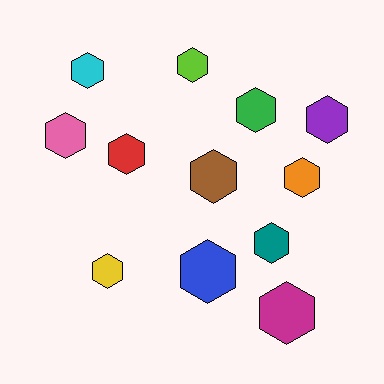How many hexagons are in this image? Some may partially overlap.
There are 12 hexagons.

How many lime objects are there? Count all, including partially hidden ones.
There is 1 lime object.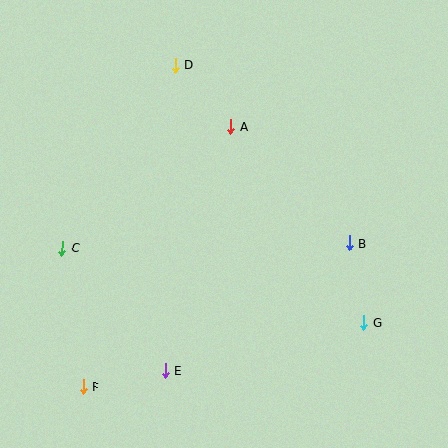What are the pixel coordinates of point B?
Point B is at (349, 243).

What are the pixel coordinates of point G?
Point G is at (364, 322).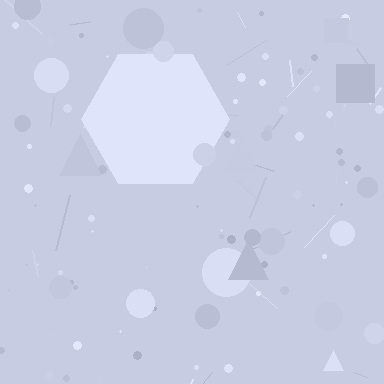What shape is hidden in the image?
A hexagon is hidden in the image.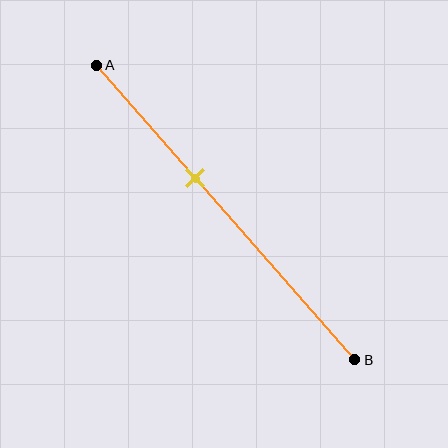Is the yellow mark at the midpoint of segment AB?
No, the mark is at about 40% from A, not at the 50% midpoint.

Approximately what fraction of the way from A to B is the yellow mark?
The yellow mark is approximately 40% of the way from A to B.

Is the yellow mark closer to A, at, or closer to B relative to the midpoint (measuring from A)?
The yellow mark is closer to point A than the midpoint of segment AB.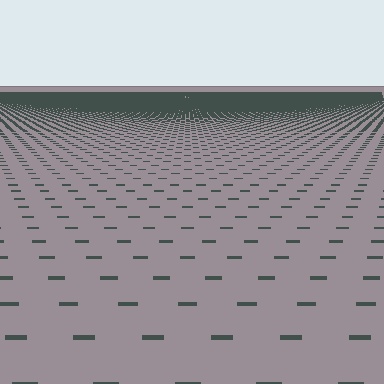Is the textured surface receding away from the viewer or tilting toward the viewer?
The surface is receding away from the viewer. Texture elements get smaller and denser toward the top.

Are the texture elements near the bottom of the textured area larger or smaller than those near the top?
Larger. Near the bottom, elements are closer to the viewer and appear at a bigger on-screen size.